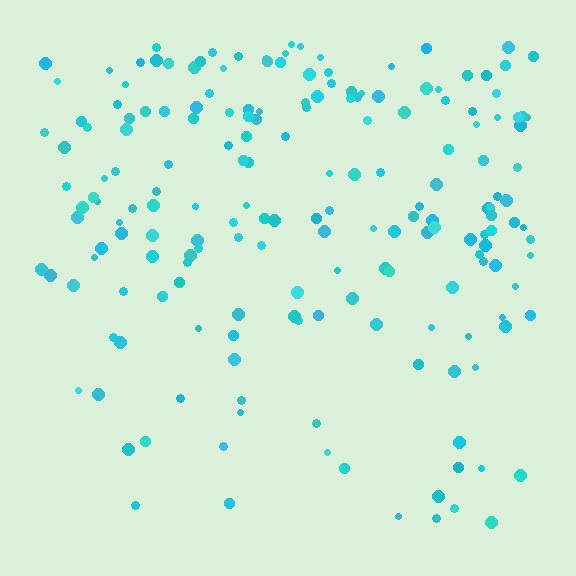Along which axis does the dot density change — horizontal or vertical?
Vertical.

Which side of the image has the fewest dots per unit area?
The bottom.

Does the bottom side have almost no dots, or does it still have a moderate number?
Still a moderate number, just noticeably fewer than the top.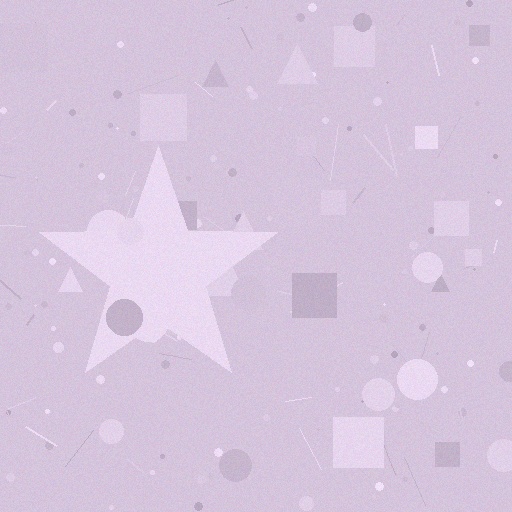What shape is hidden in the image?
A star is hidden in the image.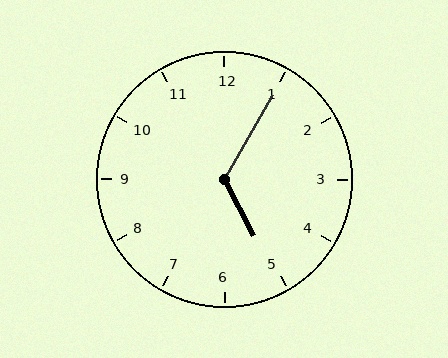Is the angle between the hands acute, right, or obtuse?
It is obtuse.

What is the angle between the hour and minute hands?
Approximately 122 degrees.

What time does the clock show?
5:05.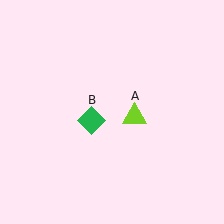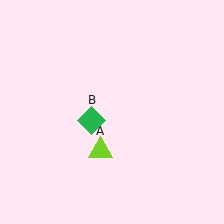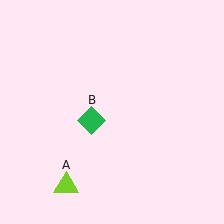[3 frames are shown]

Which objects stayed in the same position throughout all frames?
Green diamond (object B) remained stationary.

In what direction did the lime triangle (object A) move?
The lime triangle (object A) moved down and to the left.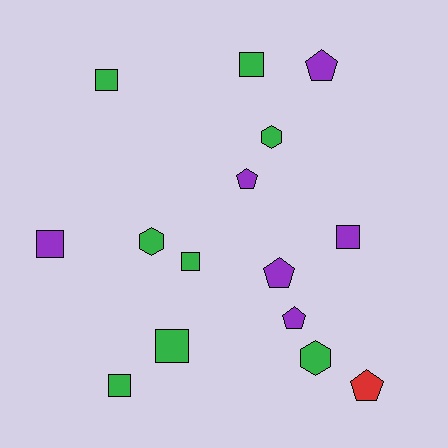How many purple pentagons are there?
There are 4 purple pentagons.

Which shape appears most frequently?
Square, with 7 objects.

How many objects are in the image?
There are 15 objects.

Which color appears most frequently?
Green, with 8 objects.